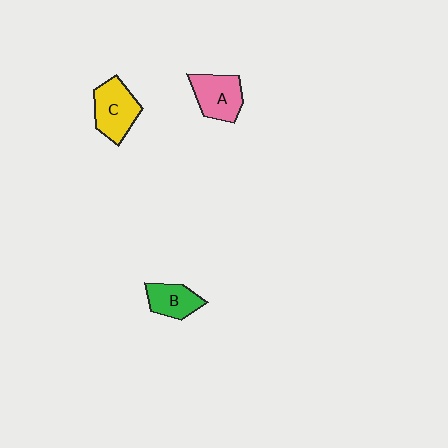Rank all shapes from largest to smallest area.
From largest to smallest: C (yellow), A (pink), B (green).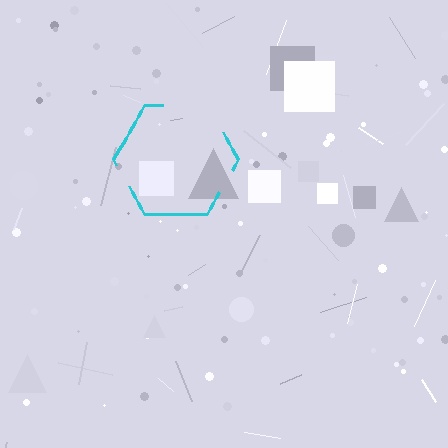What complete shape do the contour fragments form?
The contour fragments form a hexagon.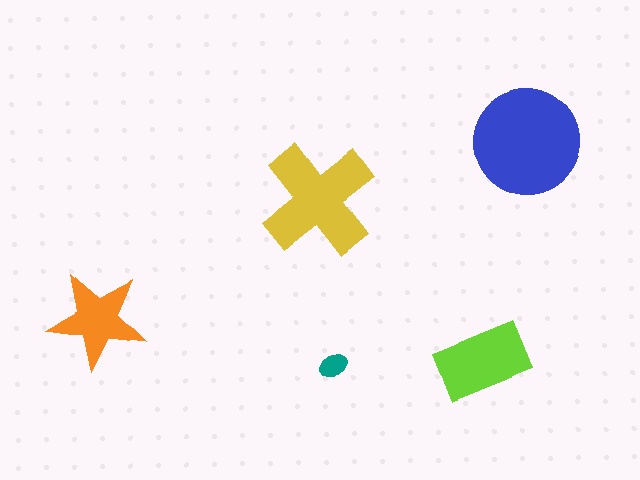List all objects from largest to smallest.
The blue circle, the yellow cross, the lime rectangle, the orange star, the teal ellipse.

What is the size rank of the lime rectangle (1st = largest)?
3rd.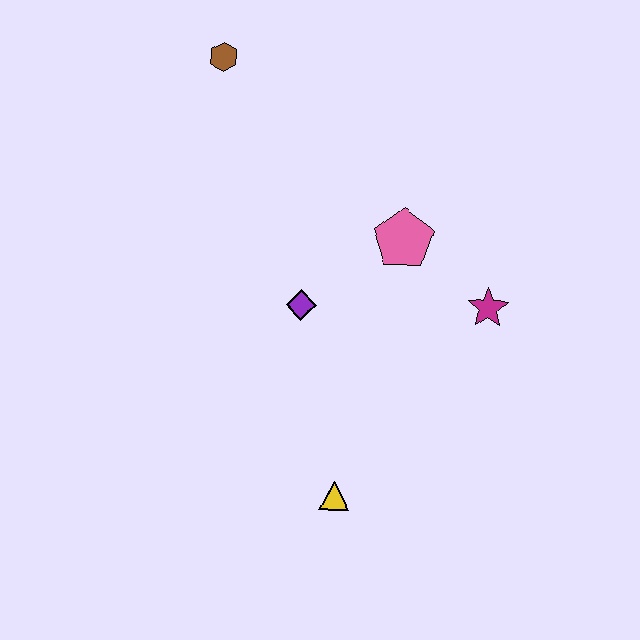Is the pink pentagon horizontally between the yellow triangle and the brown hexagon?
No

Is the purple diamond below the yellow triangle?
No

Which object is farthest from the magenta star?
The brown hexagon is farthest from the magenta star.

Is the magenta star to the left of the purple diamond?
No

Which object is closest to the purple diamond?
The pink pentagon is closest to the purple diamond.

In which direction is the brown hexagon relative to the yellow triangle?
The brown hexagon is above the yellow triangle.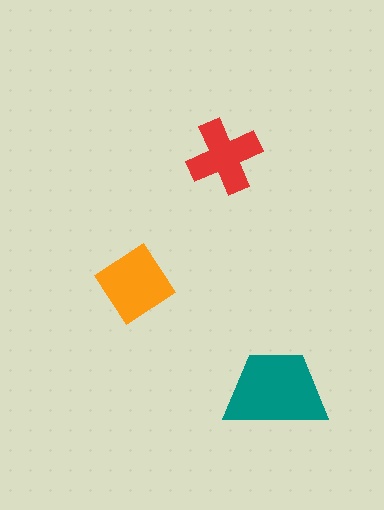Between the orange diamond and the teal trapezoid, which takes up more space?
The teal trapezoid.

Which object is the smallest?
The red cross.